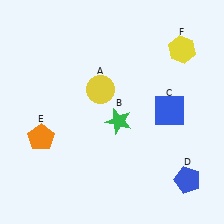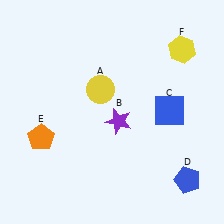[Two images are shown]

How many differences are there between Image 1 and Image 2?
There is 1 difference between the two images.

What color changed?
The star (B) changed from green in Image 1 to purple in Image 2.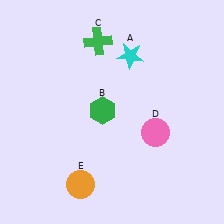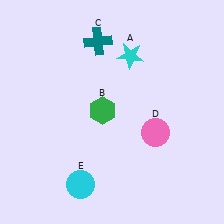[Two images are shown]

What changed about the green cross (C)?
In Image 1, C is green. In Image 2, it changed to teal.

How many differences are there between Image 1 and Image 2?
There are 2 differences between the two images.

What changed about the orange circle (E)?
In Image 1, E is orange. In Image 2, it changed to cyan.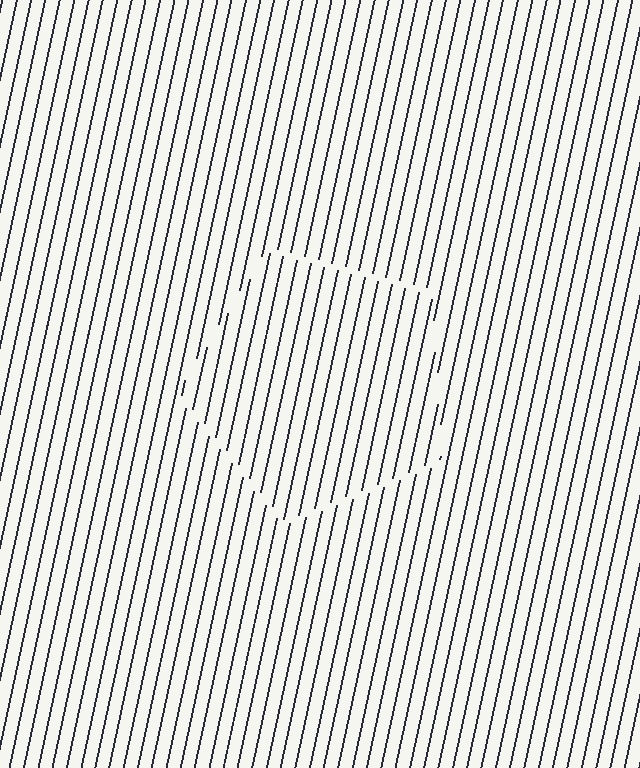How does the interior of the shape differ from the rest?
The interior of the shape contains the same grating, shifted by half a period — the contour is defined by the phase discontinuity where line-ends from the inner and outer gratings abut.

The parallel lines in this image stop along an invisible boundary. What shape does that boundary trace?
An illusory pentagon. The interior of the shape contains the same grating, shifted by half a period — the contour is defined by the phase discontinuity where line-ends from the inner and outer gratings abut.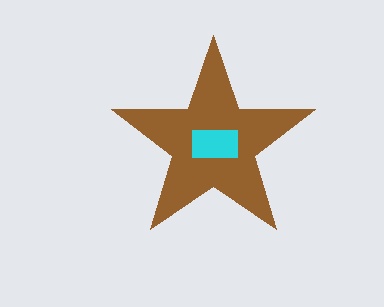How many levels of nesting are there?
2.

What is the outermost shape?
The brown star.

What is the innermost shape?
The cyan rectangle.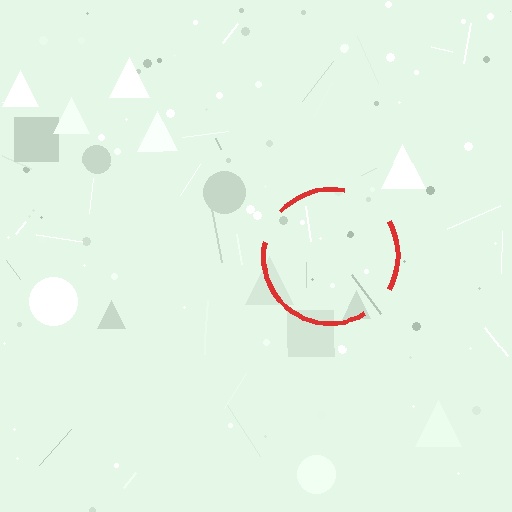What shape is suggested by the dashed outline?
The dashed outline suggests a circle.